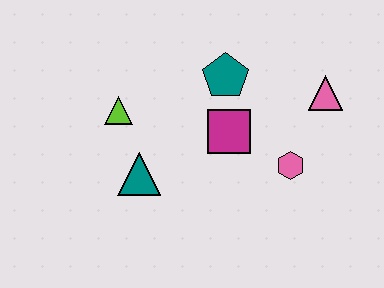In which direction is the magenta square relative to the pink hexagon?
The magenta square is to the left of the pink hexagon.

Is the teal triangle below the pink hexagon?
Yes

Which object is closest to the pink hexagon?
The magenta square is closest to the pink hexagon.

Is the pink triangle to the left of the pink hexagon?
No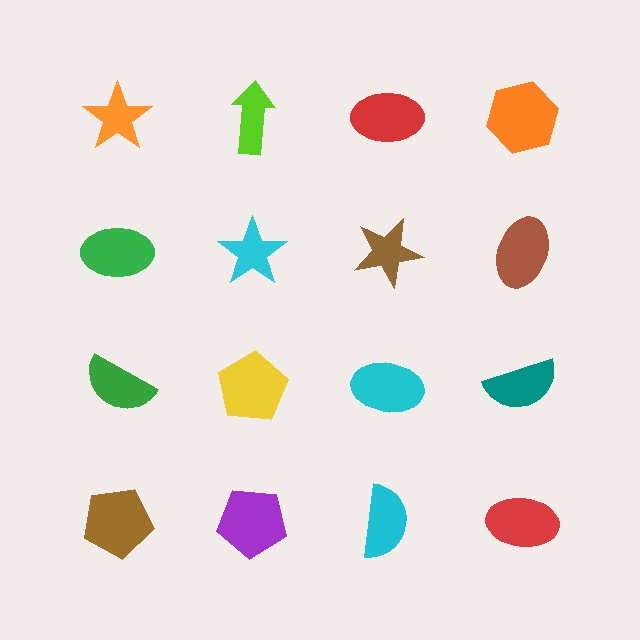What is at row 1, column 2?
A lime arrow.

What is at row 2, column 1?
A green ellipse.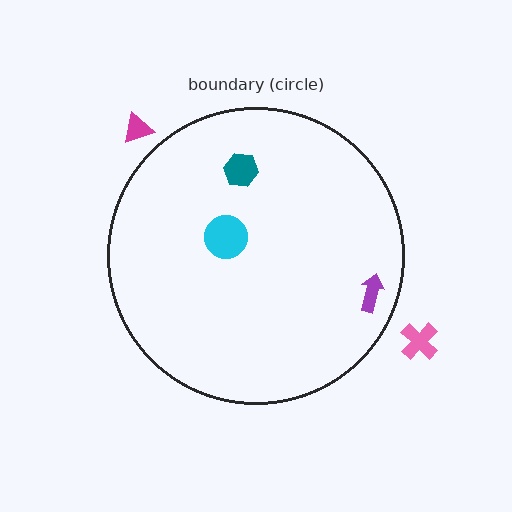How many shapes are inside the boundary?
3 inside, 2 outside.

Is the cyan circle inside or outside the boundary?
Inside.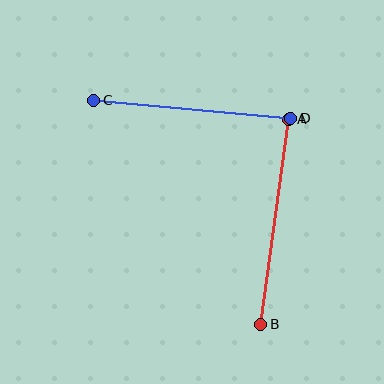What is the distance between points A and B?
The distance is approximately 207 pixels.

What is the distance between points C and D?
The distance is approximately 198 pixels.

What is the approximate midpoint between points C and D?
The midpoint is at approximately (192, 109) pixels.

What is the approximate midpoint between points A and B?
The midpoint is at approximately (275, 222) pixels.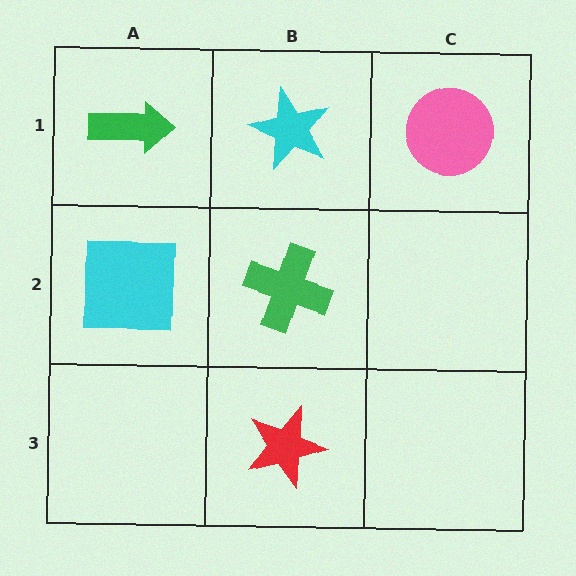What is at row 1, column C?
A pink circle.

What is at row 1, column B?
A cyan star.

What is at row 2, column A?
A cyan square.